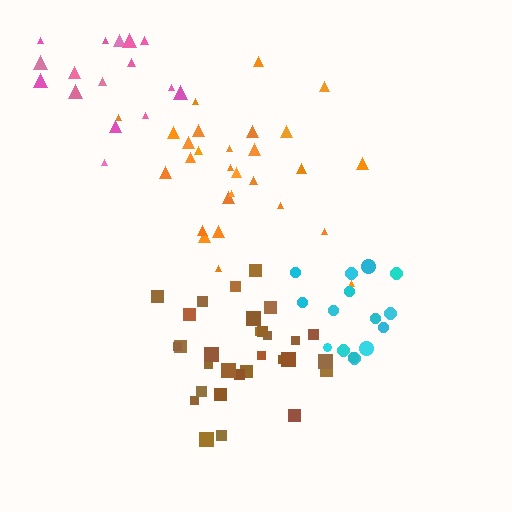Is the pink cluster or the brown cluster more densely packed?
Brown.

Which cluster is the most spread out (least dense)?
Pink.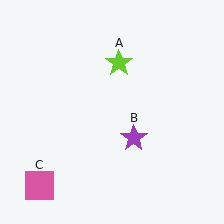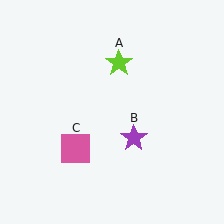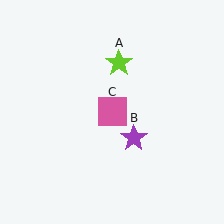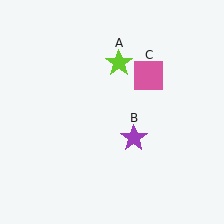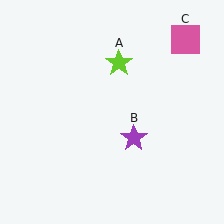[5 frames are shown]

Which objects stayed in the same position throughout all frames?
Lime star (object A) and purple star (object B) remained stationary.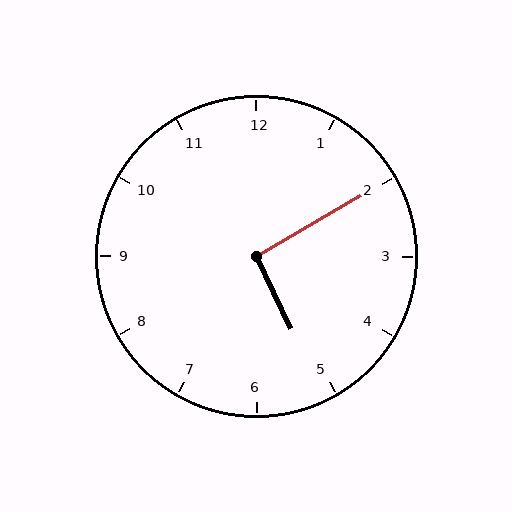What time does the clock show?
5:10.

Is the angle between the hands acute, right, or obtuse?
It is right.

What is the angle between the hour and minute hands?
Approximately 95 degrees.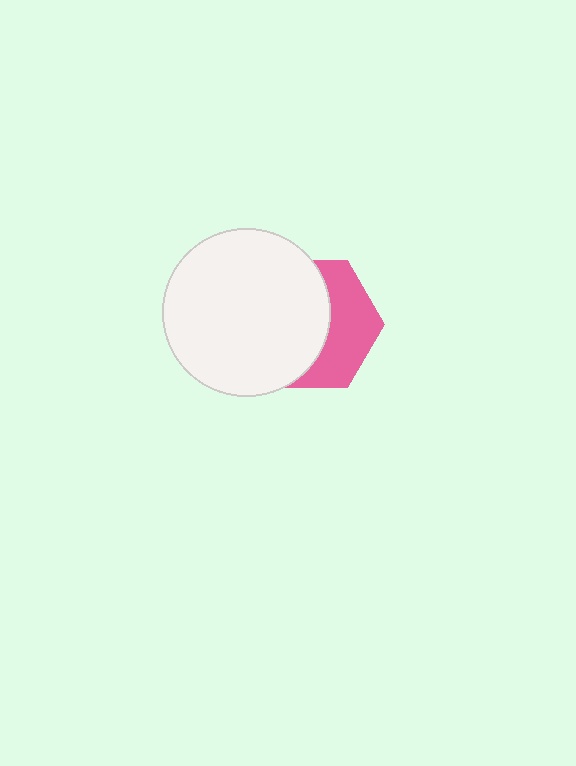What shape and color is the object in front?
The object in front is a white circle.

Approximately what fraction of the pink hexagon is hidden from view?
Roughly 59% of the pink hexagon is hidden behind the white circle.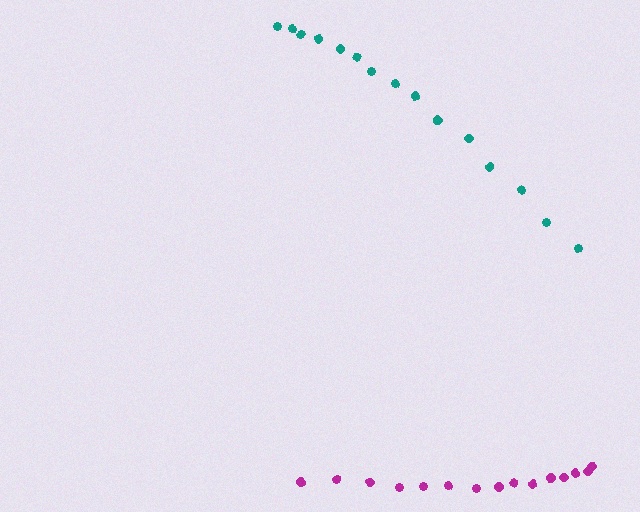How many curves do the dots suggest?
There are 2 distinct paths.